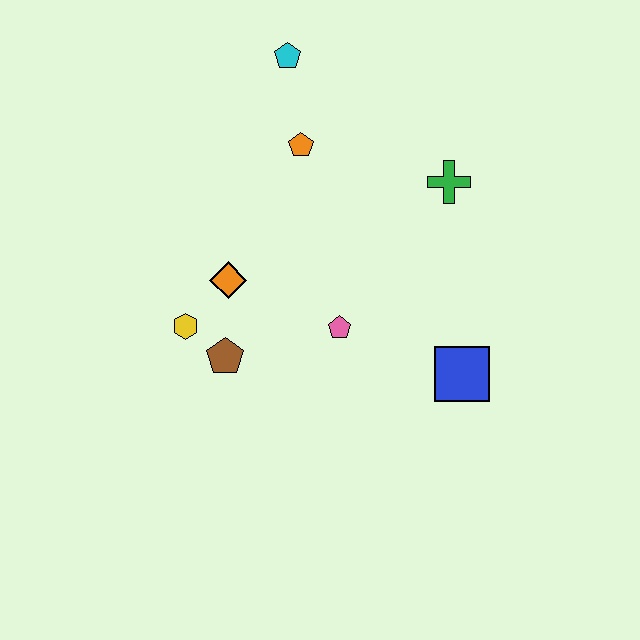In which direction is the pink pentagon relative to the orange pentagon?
The pink pentagon is below the orange pentagon.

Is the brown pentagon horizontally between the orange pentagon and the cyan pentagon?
No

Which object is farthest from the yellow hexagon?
The green cross is farthest from the yellow hexagon.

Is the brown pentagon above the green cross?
No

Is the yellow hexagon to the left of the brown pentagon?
Yes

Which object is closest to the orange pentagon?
The cyan pentagon is closest to the orange pentagon.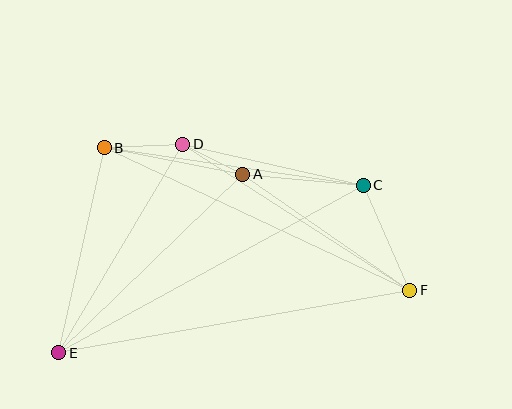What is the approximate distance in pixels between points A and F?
The distance between A and F is approximately 203 pixels.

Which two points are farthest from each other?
Points E and F are farthest from each other.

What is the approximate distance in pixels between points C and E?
The distance between C and E is approximately 347 pixels.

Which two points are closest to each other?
Points A and D are closest to each other.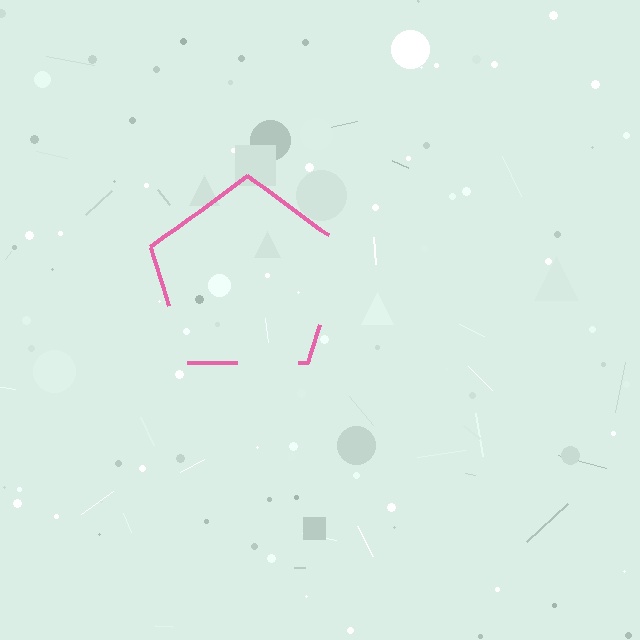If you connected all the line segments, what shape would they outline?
They would outline a pentagon.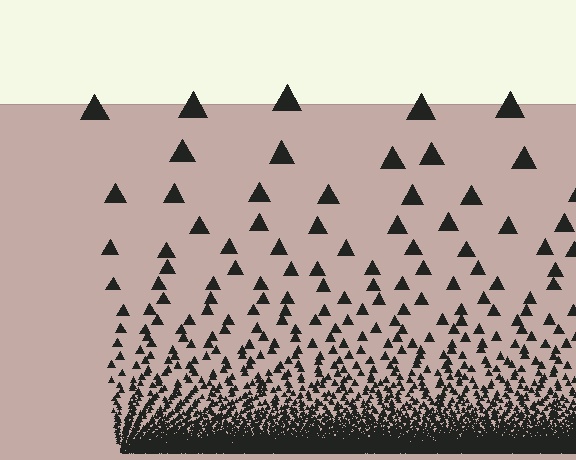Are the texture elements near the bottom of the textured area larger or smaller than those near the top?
Smaller. The gradient is inverted — elements near the bottom are smaller and denser.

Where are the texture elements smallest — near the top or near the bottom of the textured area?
Near the bottom.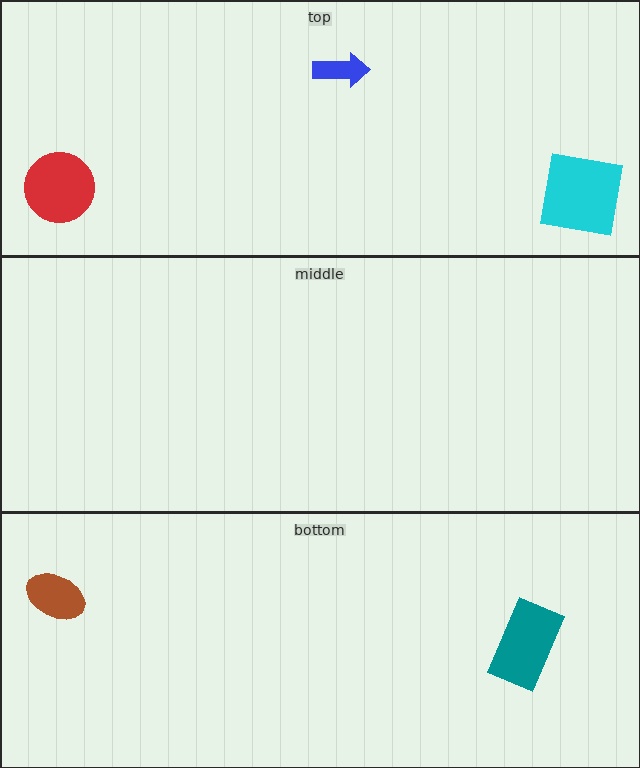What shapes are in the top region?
The red circle, the cyan square, the blue arrow.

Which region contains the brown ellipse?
The bottom region.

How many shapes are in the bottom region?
2.